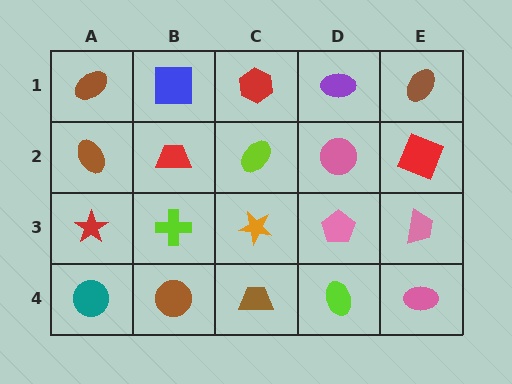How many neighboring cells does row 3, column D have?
4.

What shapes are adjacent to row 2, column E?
A brown ellipse (row 1, column E), a pink trapezoid (row 3, column E), a pink circle (row 2, column D).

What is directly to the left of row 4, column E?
A lime ellipse.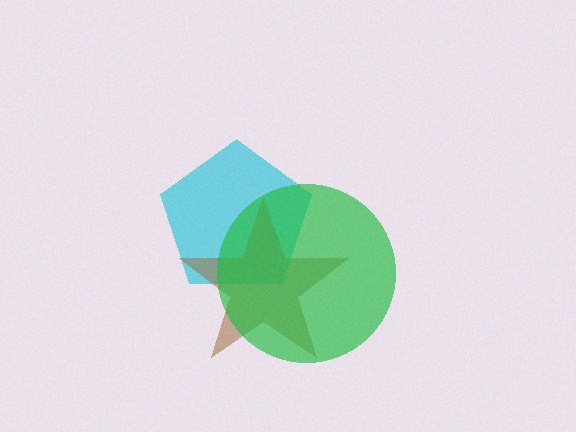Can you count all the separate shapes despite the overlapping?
Yes, there are 3 separate shapes.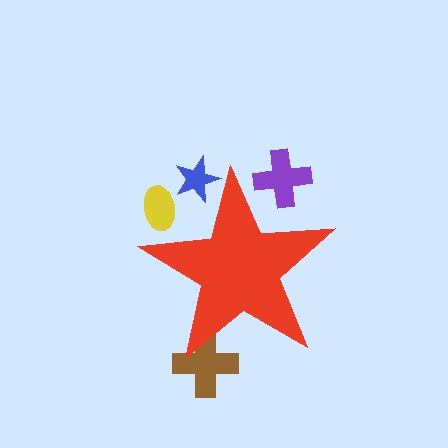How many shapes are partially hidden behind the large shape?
4 shapes are partially hidden.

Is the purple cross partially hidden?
Yes, the purple cross is partially hidden behind the red star.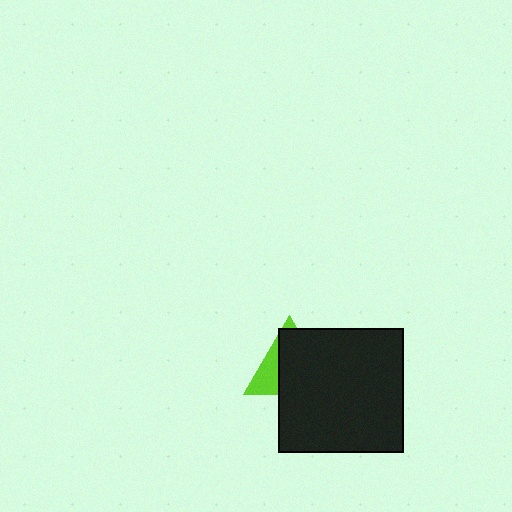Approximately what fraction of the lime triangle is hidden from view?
Roughly 70% of the lime triangle is hidden behind the black square.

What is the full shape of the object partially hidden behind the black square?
The partially hidden object is a lime triangle.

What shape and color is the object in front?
The object in front is a black square.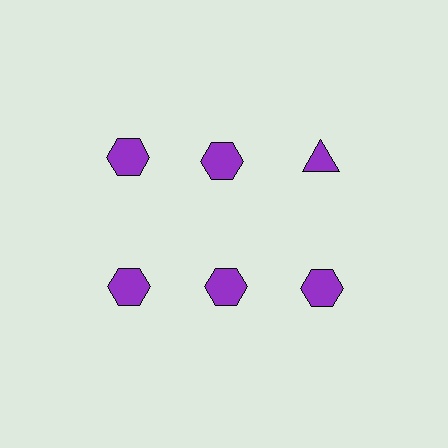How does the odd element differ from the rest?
It has a different shape: triangle instead of hexagon.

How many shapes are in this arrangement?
There are 6 shapes arranged in a grid pattern.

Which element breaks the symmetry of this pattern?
The purple triangle in the top row, center column breaks the symmetry. All other shapes are purple hexagons.